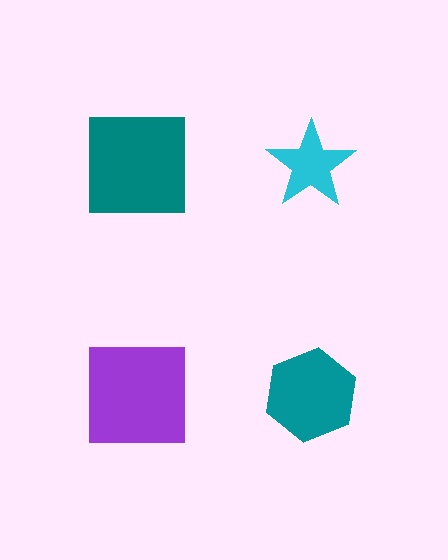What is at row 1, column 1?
A teal square.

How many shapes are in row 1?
2 shapes.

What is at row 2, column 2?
A teal hexagon.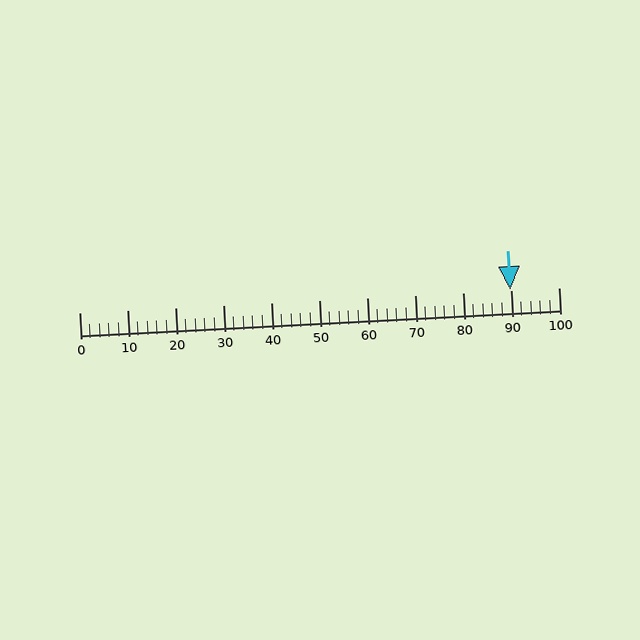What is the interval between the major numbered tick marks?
The major tick marks are spaced 10 units apart.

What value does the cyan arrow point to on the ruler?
The cyan arrow points to approximately 90.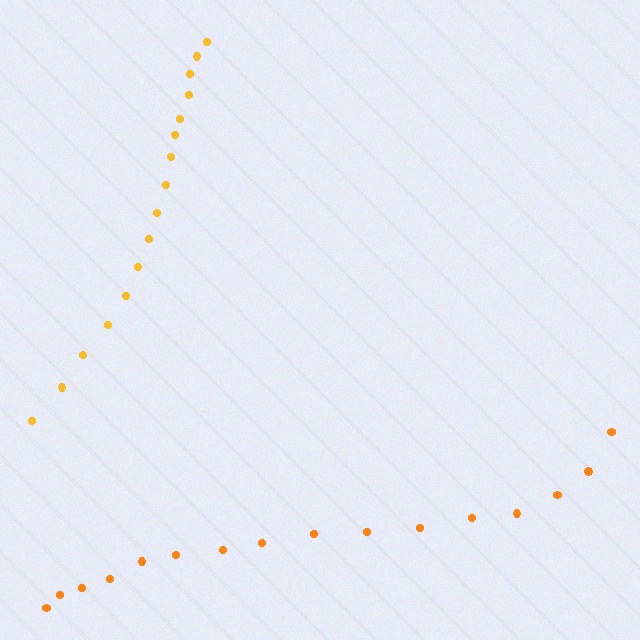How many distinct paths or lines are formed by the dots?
There are 2 distinct paths.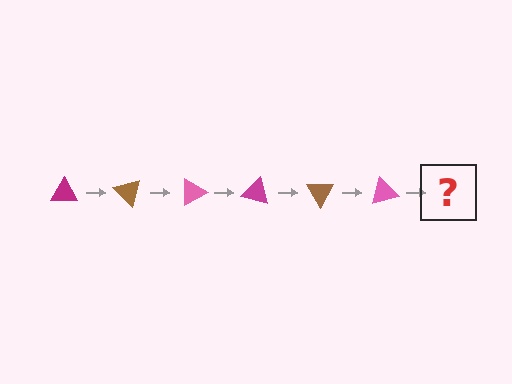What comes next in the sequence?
The next element should be a magenta triangle, rotated 270 degrees from the start.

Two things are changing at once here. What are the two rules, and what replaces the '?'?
The two rules are that it rotates 45 degrees each step and the color cycles through magenta, brown, and pink. The '?' should be a magenta triangle, rotated 270 degrees from the start.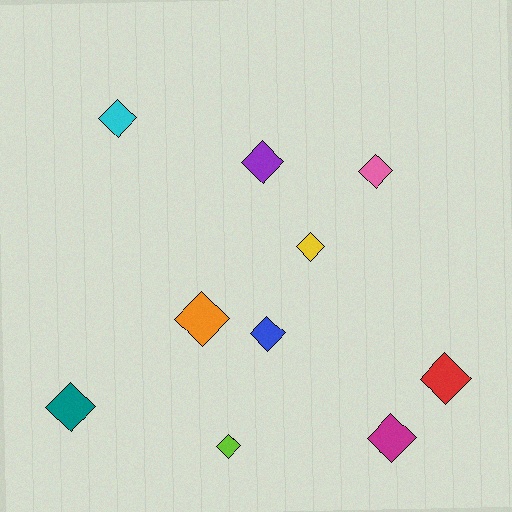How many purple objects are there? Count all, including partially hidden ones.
There is 1 purple object.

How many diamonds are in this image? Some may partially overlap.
There are 10 diamonds.